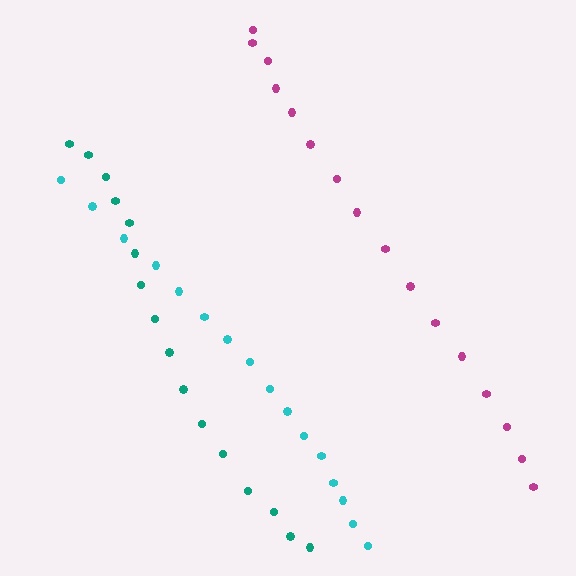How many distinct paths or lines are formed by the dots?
There are 3 distinct paths.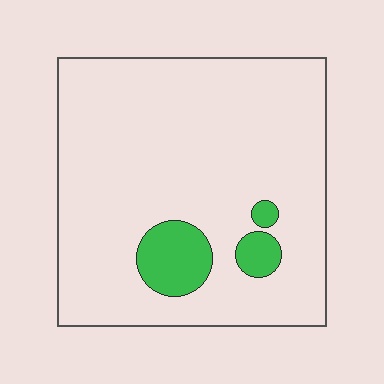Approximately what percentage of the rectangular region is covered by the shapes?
Approximately 10%.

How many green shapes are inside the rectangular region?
3.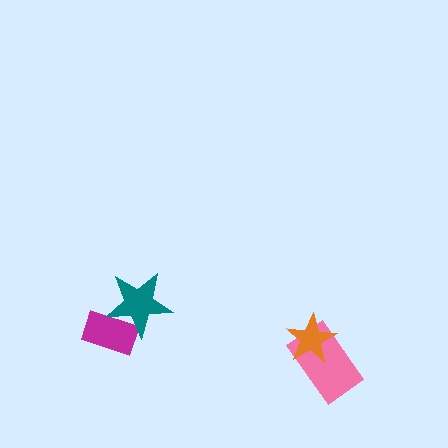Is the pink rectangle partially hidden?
Yes, it is partially covered by another shape.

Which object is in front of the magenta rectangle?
The teal star is in front of the magenta rectangle.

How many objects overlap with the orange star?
1 object overlaps with the orange star.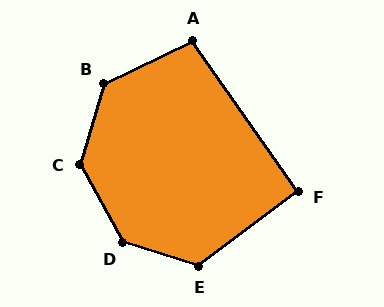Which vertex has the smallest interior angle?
F, at approximately 92 degrees.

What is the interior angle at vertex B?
Approximately 132 degrees (obtuse).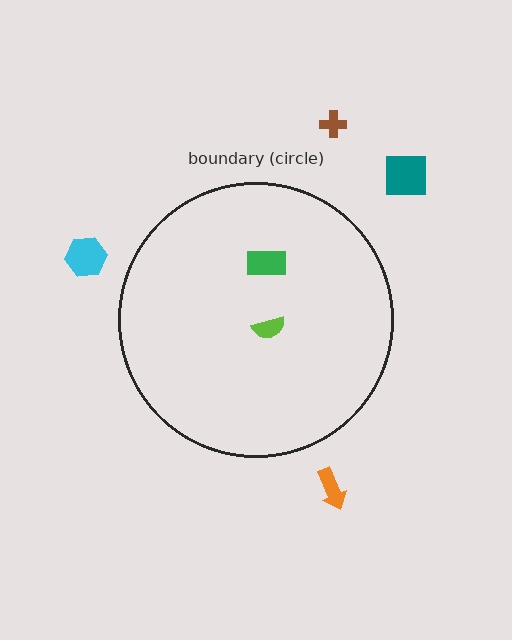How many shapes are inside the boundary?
2 inside, 4 outside.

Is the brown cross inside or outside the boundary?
Outside.